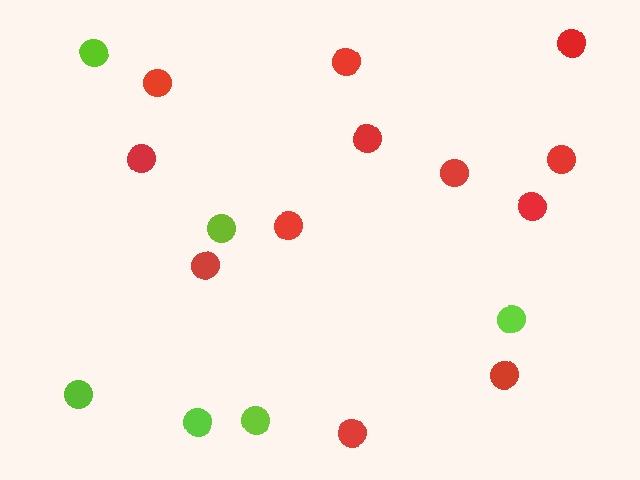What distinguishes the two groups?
There are 2 groups: one group of red circles (12) and one group of lime circles (6).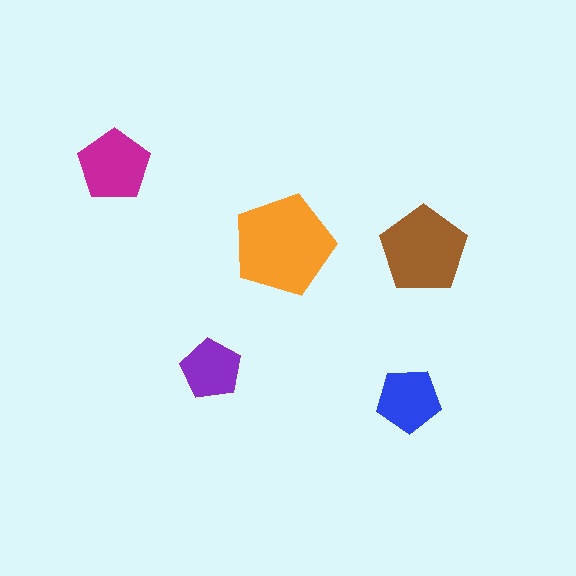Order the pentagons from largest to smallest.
the orange one, the brown one, the magenta one, the blue one, the purple one.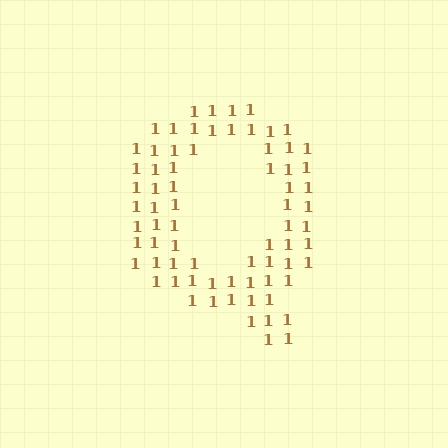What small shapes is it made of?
It is made of small digit 1's.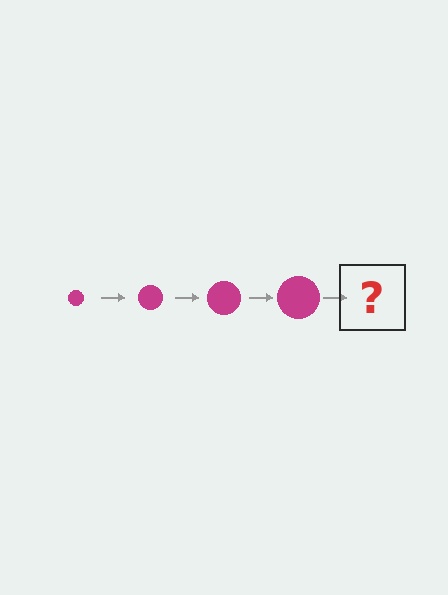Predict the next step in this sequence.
The next step is a magenta circle, larger than the previous one.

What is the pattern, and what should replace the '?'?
The pattern is that the circle gets progressively larger each step. The '?' should be a magenta circle, larger than the previous one.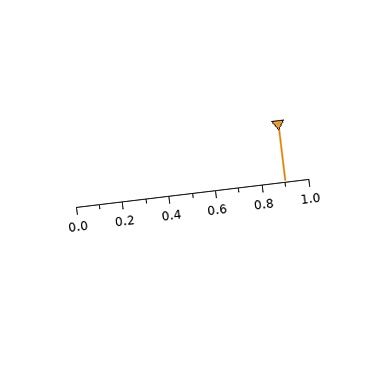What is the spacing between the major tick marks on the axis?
The major ticks are spaced 0.2 apart.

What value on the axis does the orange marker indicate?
The marker indicates approximately 0.9.